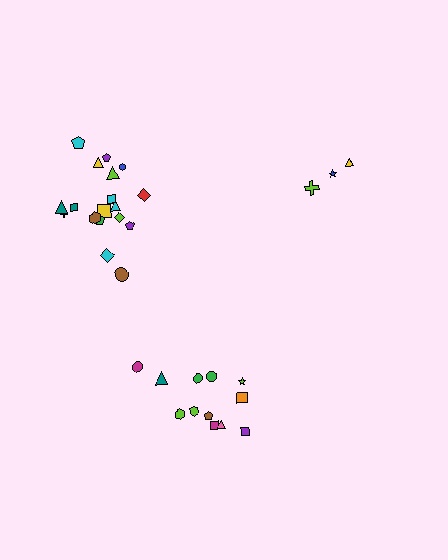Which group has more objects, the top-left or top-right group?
The top-left group.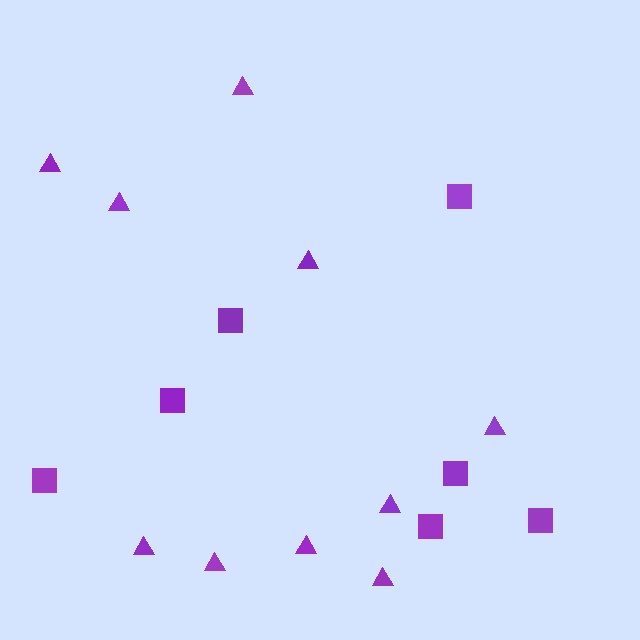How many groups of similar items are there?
There are 2 groups: one group of squares (7) and one group of triangles (10).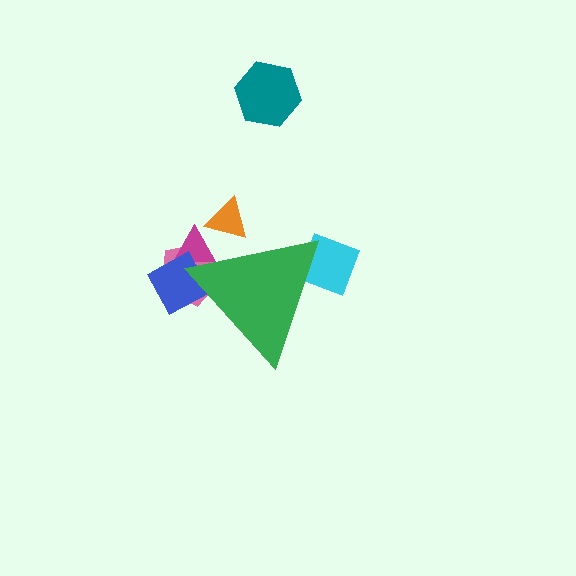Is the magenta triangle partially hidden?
Yes, the magenta triangle is partially hidden behind the green triangle.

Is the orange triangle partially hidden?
Yes, the orange triangle is partially hidden behind the green triangle.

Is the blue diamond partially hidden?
Yes, the blue diamond is partially hidden behind the green triangle.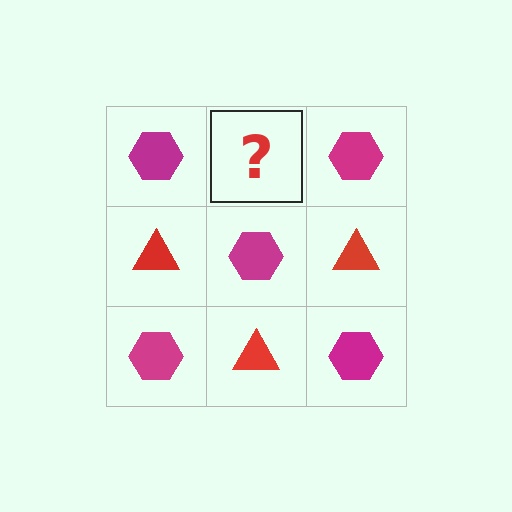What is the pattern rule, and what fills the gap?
The rule is that it alternates magenta hexagon and red triangle in a checkerboard pattern. The gap should be filled with a red triangle.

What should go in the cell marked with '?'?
The missing cell should contain a red triangle.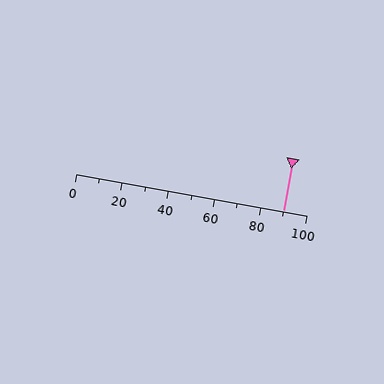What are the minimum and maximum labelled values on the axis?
The axis runs from 0 to 100.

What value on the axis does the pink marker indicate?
The marker indicates approximately 90.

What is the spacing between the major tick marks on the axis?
The major ticks are spaced 20 apart.